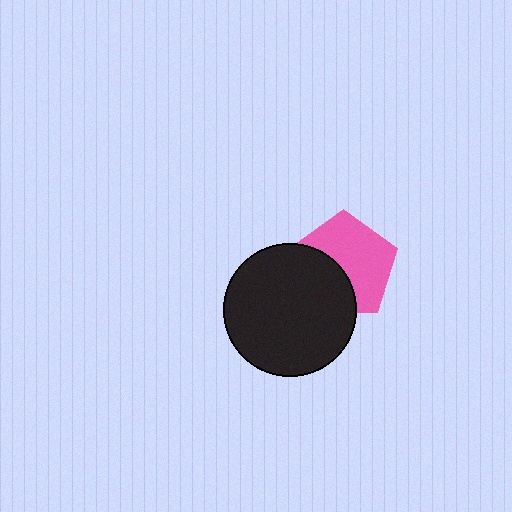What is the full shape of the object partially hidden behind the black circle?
The partially hidden object is a pink pentagon.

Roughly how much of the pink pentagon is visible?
About half of it is visible (roughly 60%).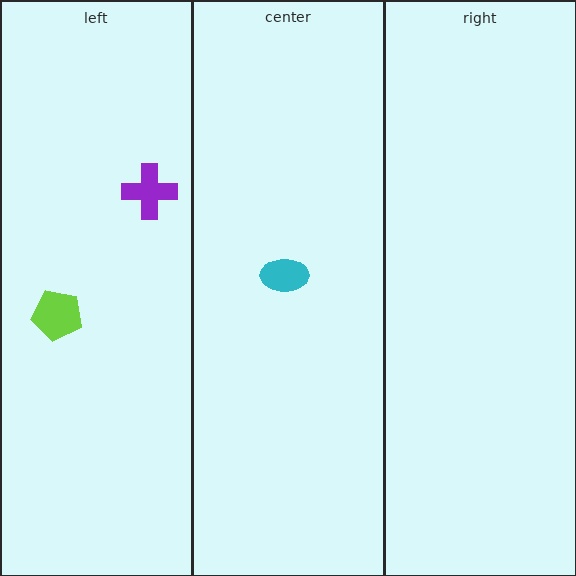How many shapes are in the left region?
2.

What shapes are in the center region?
The cyan ellipse.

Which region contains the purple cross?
The left region.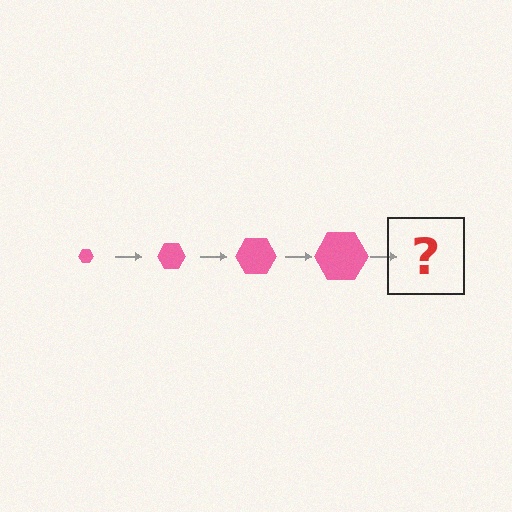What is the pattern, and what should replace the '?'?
The pattern is that the hexagon gets progressively larger each step. The '?' should be a pink hexagon, larger than the previous one.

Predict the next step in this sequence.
The next step is a pink hexagon, larger than the previous one.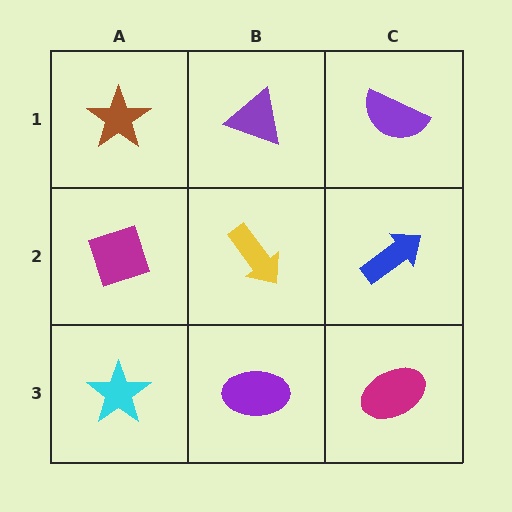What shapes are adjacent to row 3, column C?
A blue arrow (row 2, column C), a purple ellipse (row 3, column B).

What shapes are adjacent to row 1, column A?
A magenta diamond (row 2, column A), a purple triangle (row 1, column B).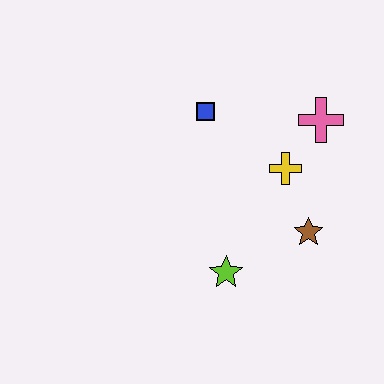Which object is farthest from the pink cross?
The lime star is farthest from the pink cross.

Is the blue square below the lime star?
No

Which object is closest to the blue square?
The yellow cross is closest to the blue square.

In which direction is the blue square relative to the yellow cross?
The blue square is to the left of the yellow cross.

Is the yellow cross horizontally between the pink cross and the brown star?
No